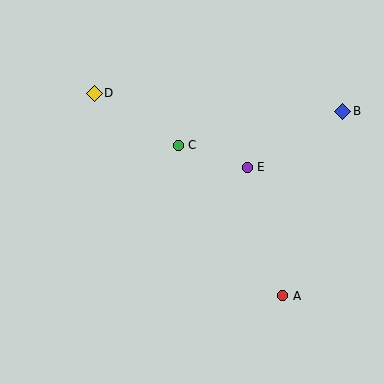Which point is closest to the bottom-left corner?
Point A is closest to the bottom-left corner.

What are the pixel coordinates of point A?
Point A is at (283, 296).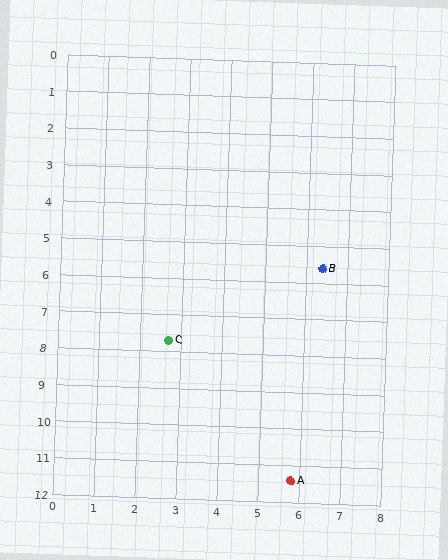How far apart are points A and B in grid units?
Points A and B are about 5.8 grid units apart.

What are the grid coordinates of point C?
Point C is at approximately (2.7, 7.7).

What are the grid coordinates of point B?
Point B is at approximately (6.4, 5.6).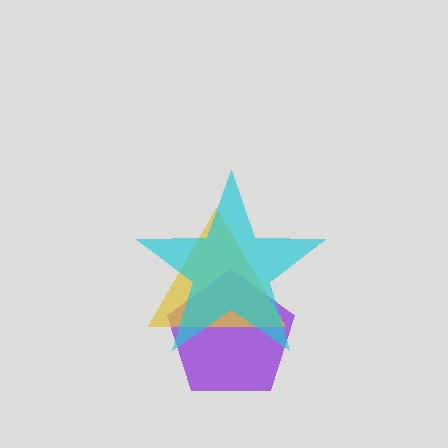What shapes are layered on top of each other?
The layered shapes are: a purple pentagon, a yellow triangle, a cyan star.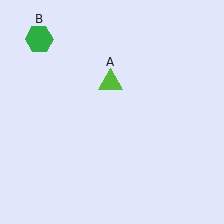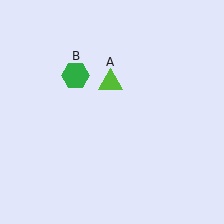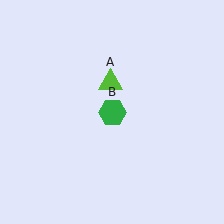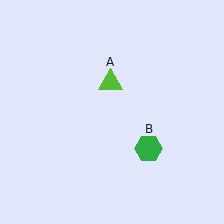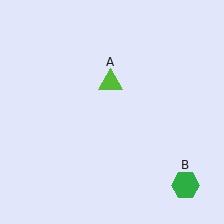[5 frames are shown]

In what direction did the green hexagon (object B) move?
The green hexagon (object B) moved down and to the right.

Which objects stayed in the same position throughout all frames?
Lime triangle (object A) remained stationary.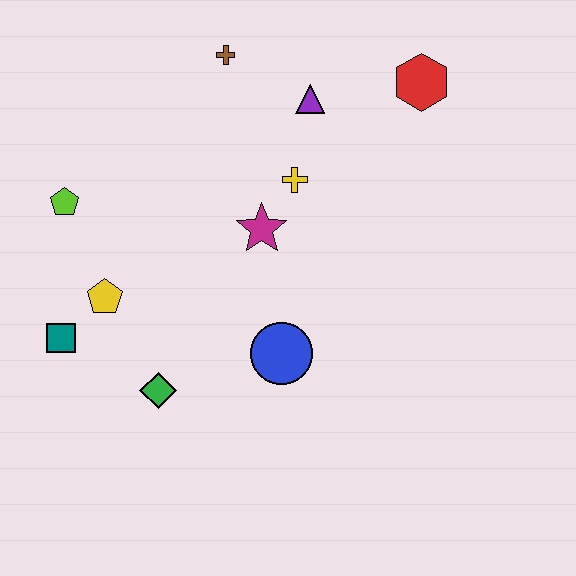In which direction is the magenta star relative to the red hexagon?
The magenta star is to the left of the red hexagon.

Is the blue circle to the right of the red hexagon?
No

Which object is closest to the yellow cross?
The magenta star is closest to the yellow cross.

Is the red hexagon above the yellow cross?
Yes